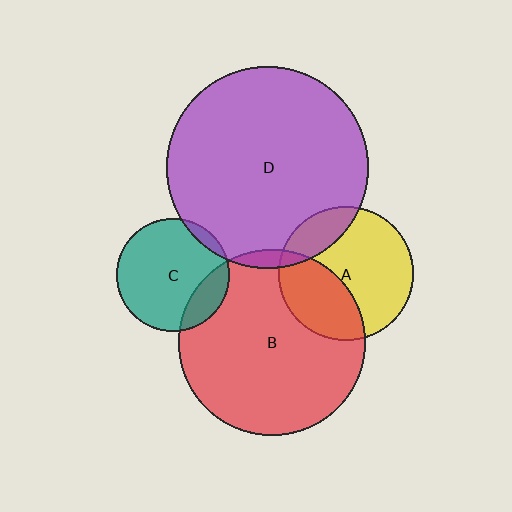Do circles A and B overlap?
Yes.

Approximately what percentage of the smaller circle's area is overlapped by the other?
Approximately 35%.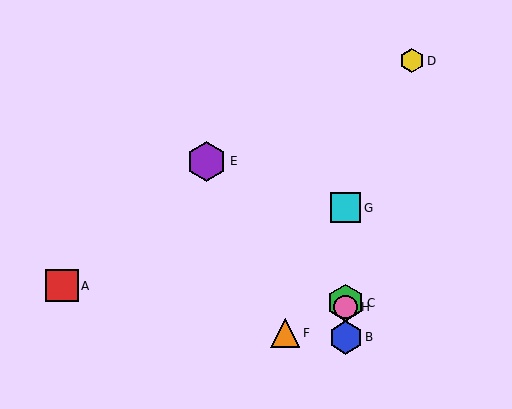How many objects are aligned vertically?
4 objects (B, C, G, H) are aligned vertically.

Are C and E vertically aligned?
No, C is at x≈346 and E is at x≈207.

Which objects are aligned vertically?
Objects B, C, G, H are aligned vertically.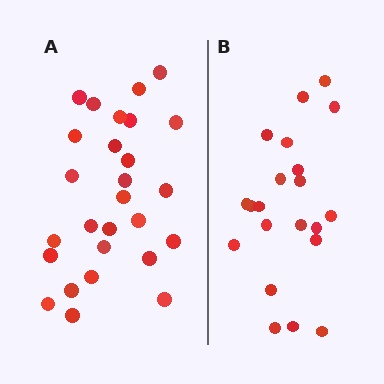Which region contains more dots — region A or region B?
Region A (the left region) has more dots.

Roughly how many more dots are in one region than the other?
Region A has about 6 more dots than region B.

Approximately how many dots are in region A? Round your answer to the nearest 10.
About 30 dots. (The exact count is 27, which rounds to 30.)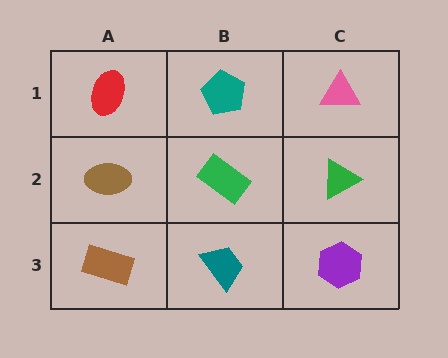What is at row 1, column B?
A teal pentagon.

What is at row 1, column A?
A red ellipse.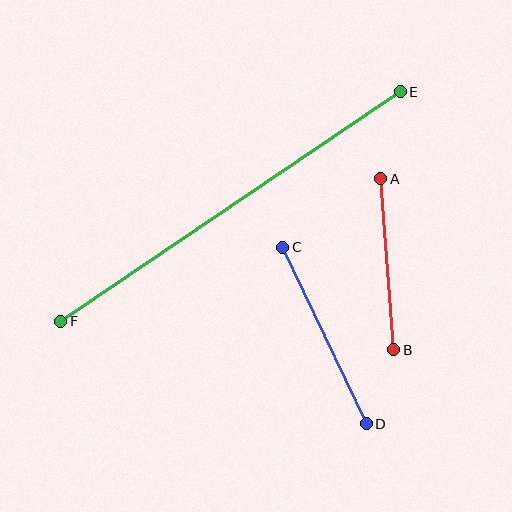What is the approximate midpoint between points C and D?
The midpoint is at approximately (325, 336) pixels.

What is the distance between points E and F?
The distance is approximately 410 pixels.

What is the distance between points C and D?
The distance is approximately 195 pixels.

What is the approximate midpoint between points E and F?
The midpoint is at approximately (230, 207) pixels.